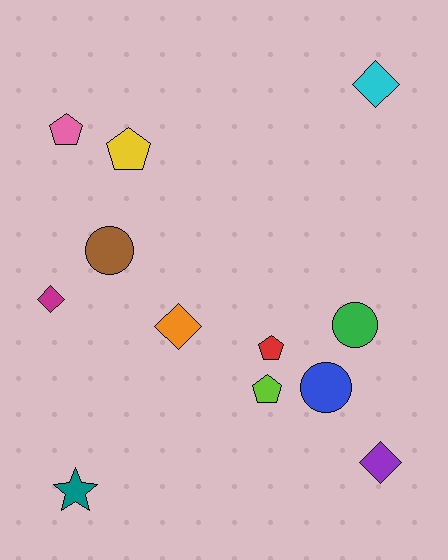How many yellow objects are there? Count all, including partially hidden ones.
There is 1 yellow object.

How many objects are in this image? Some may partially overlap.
There are 12 objects.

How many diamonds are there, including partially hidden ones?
There are 4 diamonds.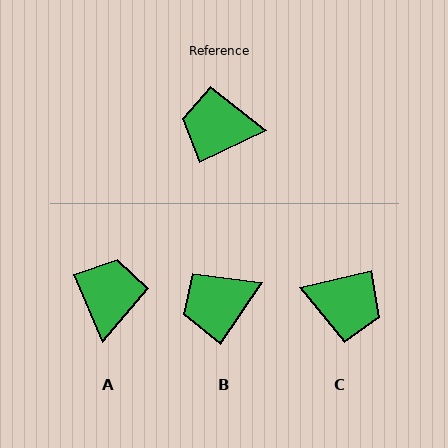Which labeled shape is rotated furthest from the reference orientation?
C, about 168 degrees away.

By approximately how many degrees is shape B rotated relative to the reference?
Approximately 30 degrees counter-clockwise.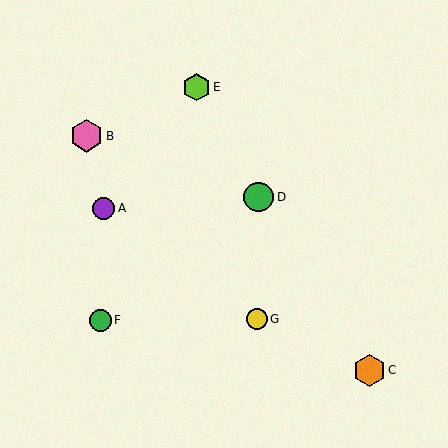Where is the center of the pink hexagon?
The center of the pink hexagon is at (86, 136).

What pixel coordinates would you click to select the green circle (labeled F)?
Click at (101, 320) to select the green circle F.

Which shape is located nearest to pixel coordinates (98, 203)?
The purple circle (labeled A) at (104, 208) is nearest to that location.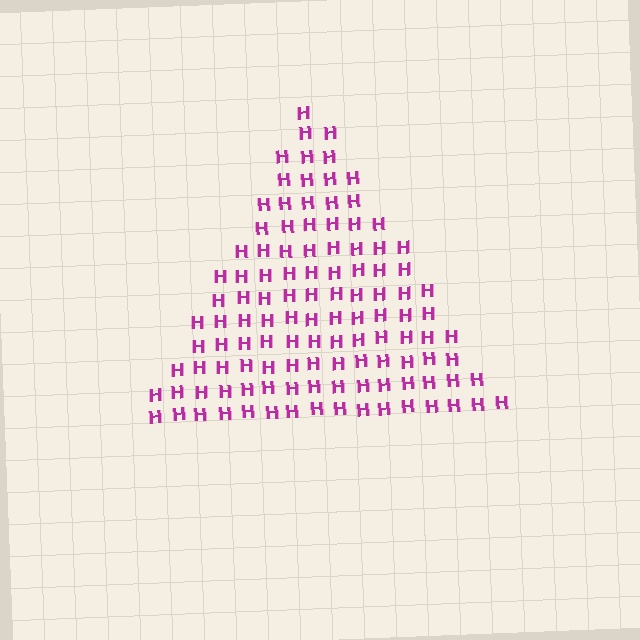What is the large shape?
The large shape is a triangle.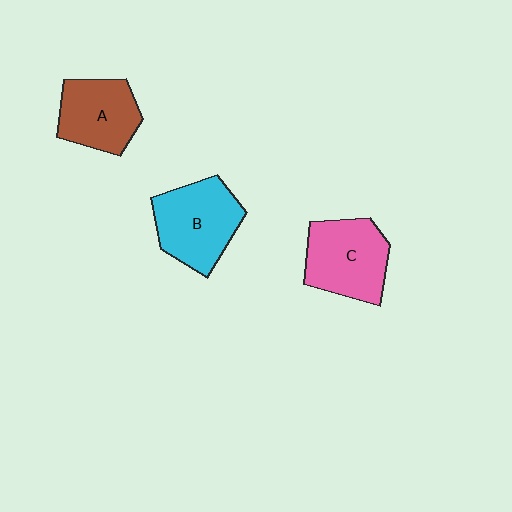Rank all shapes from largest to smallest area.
From largest to smallest: B (cyan), C (pink), A (brown).